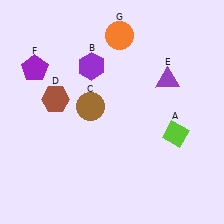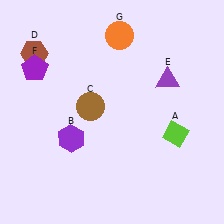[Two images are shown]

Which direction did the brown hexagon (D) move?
The brown hexagon (D) moved up.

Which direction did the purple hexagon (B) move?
The purple hexagon (B) moved down.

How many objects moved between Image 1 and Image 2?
2 objects moved between the two images.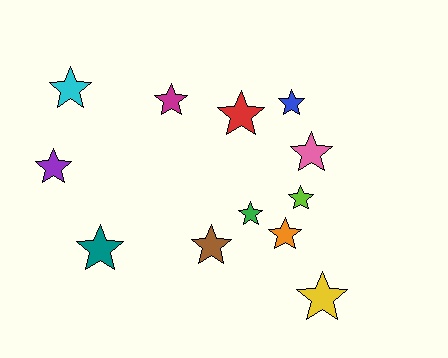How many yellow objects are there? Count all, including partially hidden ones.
There is 1 yellow object.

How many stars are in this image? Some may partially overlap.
There are 12 stars.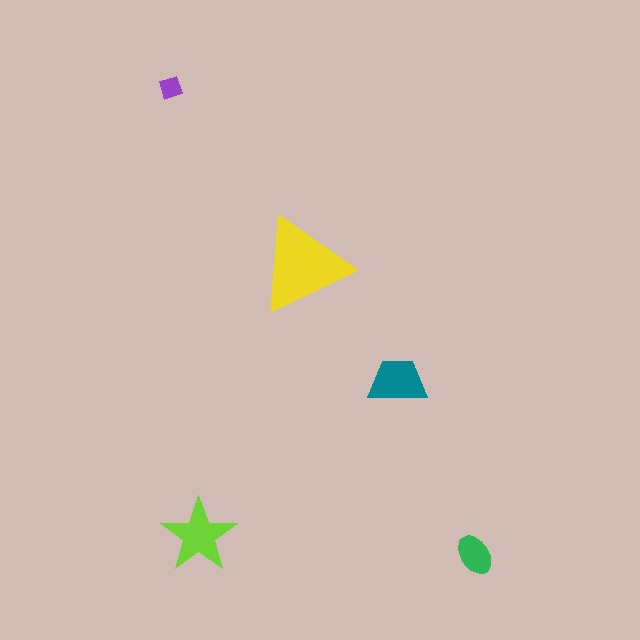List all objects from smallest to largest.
The purple diamond, the green ellipse, the teal trapezoid, the lime star, the yellow triangle.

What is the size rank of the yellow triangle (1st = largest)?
1st.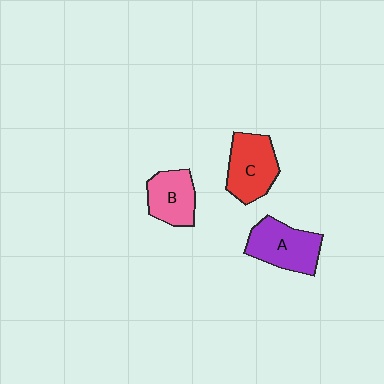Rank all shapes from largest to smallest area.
From largest to smallest: A (purple), C (red), B (pink).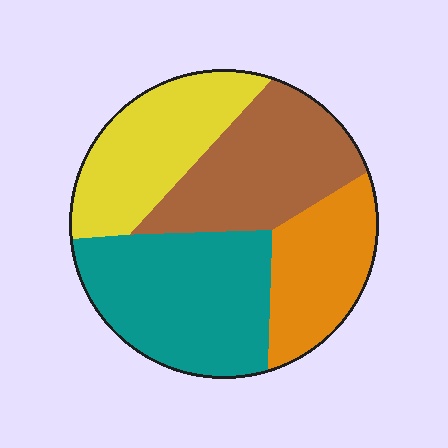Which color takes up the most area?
Teal, at roughly 30%.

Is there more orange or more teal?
Teal.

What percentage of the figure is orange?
Orange covers 19% of the figure.